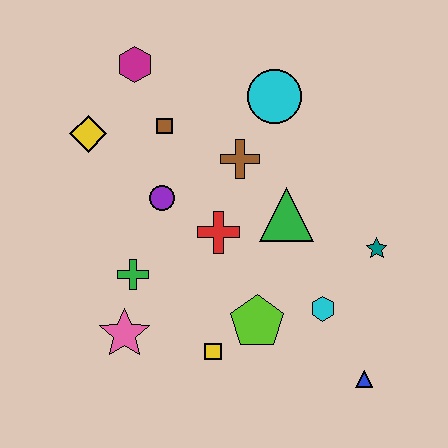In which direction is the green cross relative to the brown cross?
The green cross is below the brown cross.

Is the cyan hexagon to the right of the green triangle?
Yes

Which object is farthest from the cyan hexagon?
The magenta hexagon is farthest from the cyan hexagon.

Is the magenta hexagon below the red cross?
No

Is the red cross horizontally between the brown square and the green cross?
No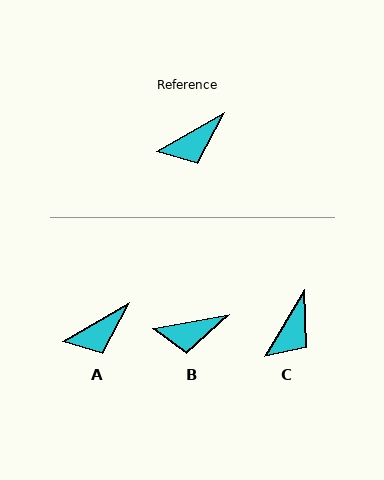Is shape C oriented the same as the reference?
No, it is off by about 30 degrees.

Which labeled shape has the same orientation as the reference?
A.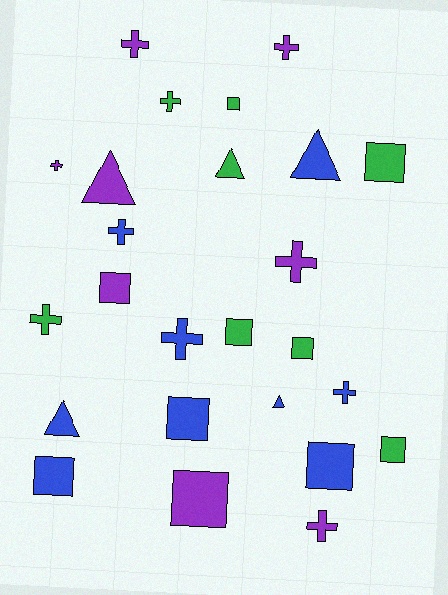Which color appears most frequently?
Blue, with 9 objects.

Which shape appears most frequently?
Cross, with 10 objects.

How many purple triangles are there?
There is 1 purple triangle.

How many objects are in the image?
There are 25 objects.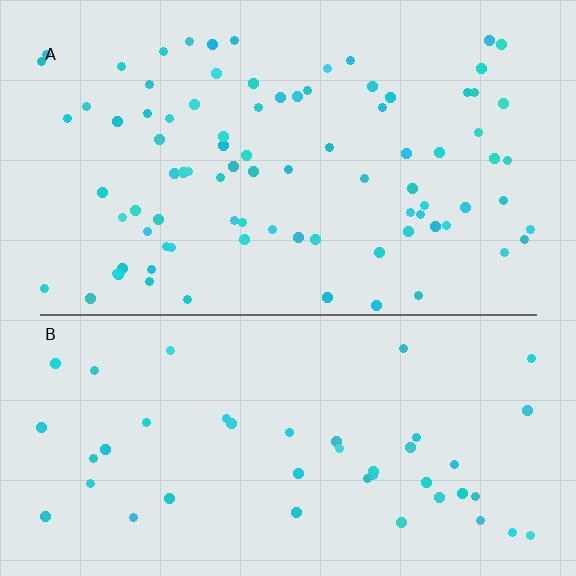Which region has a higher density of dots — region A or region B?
A (the top).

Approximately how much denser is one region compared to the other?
Approximately 2.0× — region A over region B.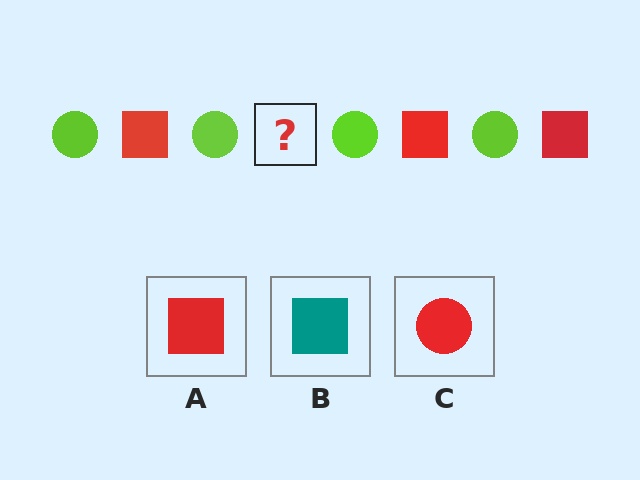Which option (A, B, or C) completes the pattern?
A.